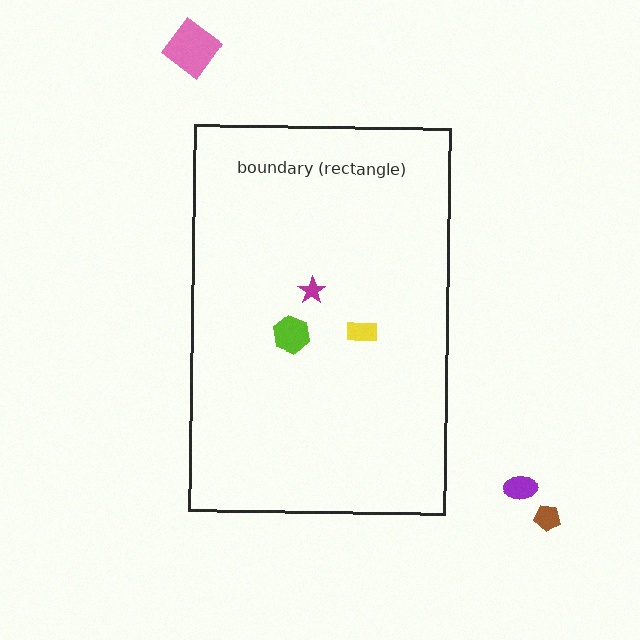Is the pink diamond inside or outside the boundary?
Outside.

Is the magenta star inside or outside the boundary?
Inside.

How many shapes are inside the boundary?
3 inside, 3 outside.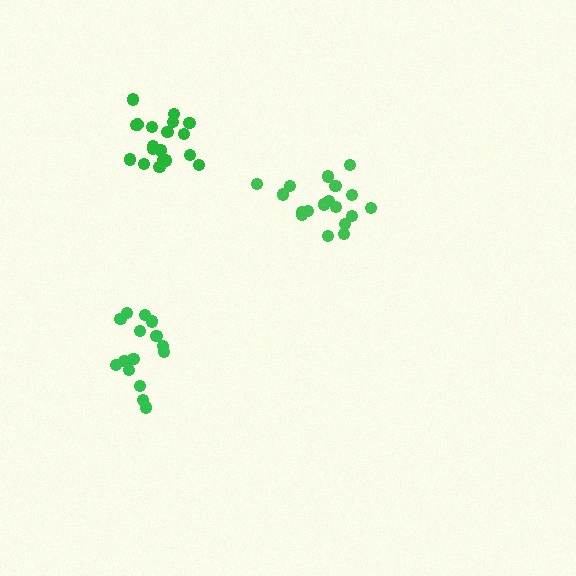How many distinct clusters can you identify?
There are 3 distinct clusters.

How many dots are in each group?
Group 1: 18 dots, Group 2: 19 dots, Group 3: 16 dots (53 total).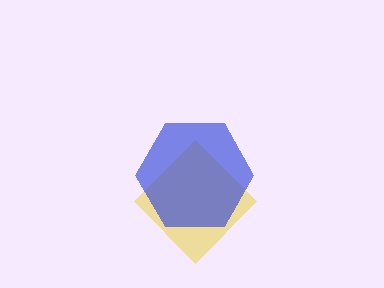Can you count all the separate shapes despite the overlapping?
Yes, there are 2 separate shapes.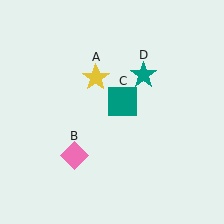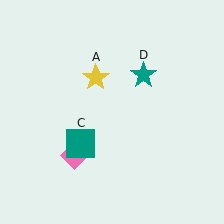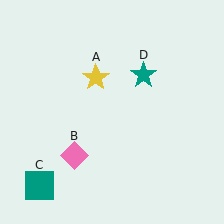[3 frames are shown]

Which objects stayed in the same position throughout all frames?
Yellow star (object A) and pink diamond (object B) and teal star (object D) remained stationary.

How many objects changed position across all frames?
1 object changed position: teal square (object C).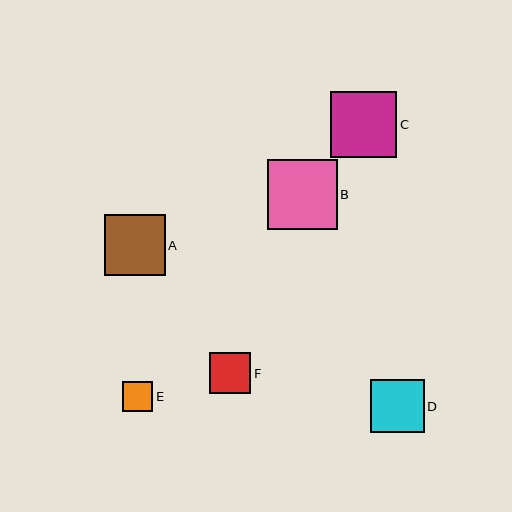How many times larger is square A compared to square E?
Square A is approximately 2.1 times the size of square E.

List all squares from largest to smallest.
From largest to smallest: B, C, A, D, F, E.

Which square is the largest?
Square B is the largest with a size of approximately 70 pixels.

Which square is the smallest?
Square E is the smallest with a size of approximately 30 pixels.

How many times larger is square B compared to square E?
Square B is approximately 2.3 times the size of square E.